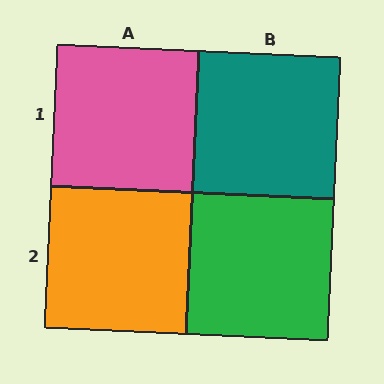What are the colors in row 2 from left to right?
Orange, green.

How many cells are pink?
1 cell is pink.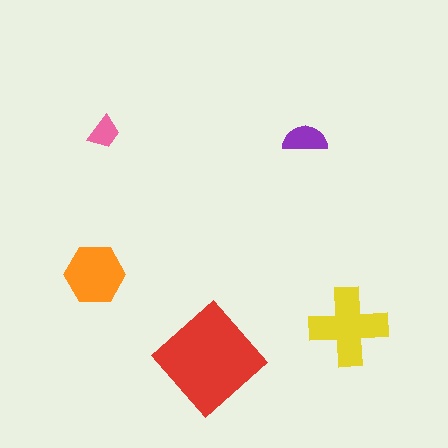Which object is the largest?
The red diamond.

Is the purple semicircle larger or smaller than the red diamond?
Smaller.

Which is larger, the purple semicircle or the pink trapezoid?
The purple semicircle.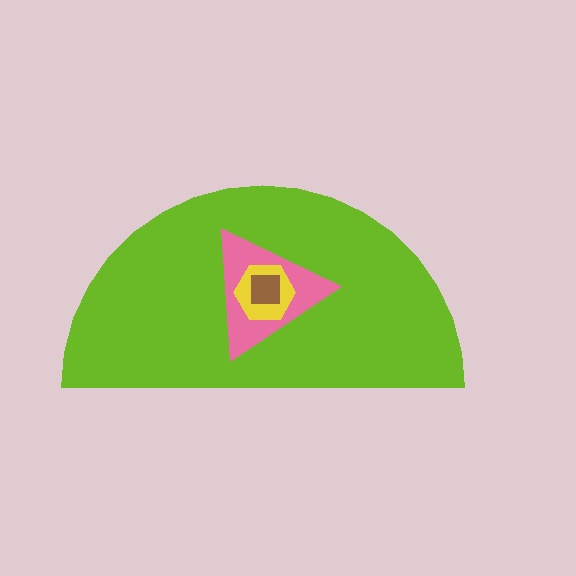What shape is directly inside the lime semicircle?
The pink triangle.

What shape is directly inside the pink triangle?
The yellow hexagon.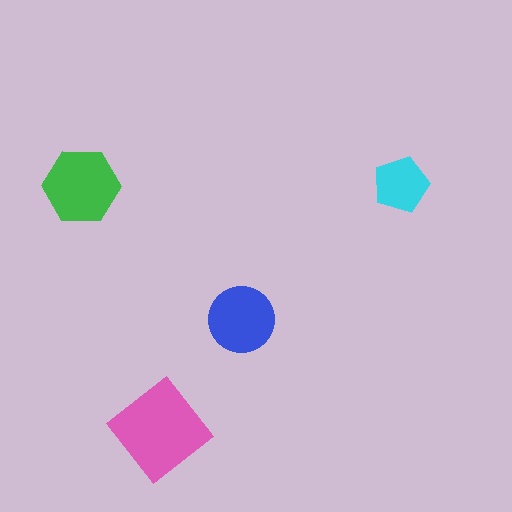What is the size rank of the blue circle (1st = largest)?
3rd.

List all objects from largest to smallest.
The pink diamond, the green hexagon, the blue circle, the cyan pentagon.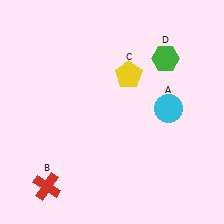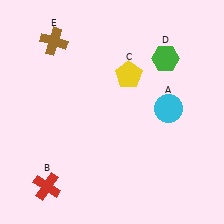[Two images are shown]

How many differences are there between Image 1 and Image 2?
There is 1 difference between the two images.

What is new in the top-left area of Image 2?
A brown cross (E) was added in the top-left area of Image 2.